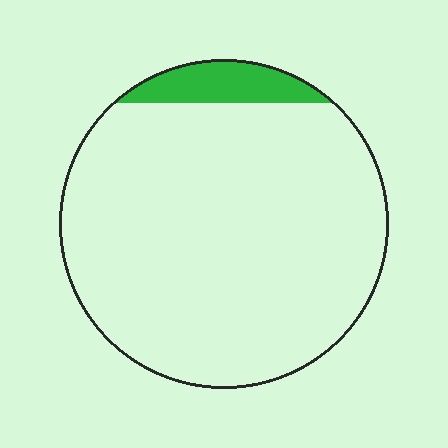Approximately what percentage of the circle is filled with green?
Approximately 10%.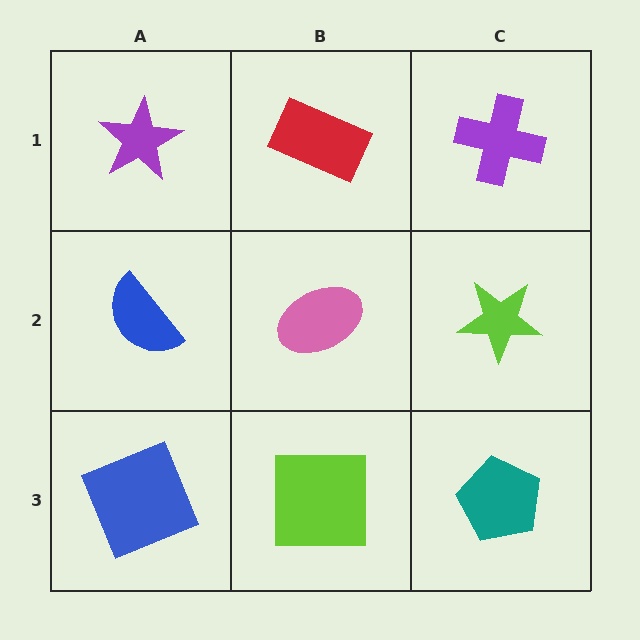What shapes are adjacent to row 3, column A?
A blue semicircle (row 2, column A), a lime square (row 3, column B).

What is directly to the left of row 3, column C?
A lime square.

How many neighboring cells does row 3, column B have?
3.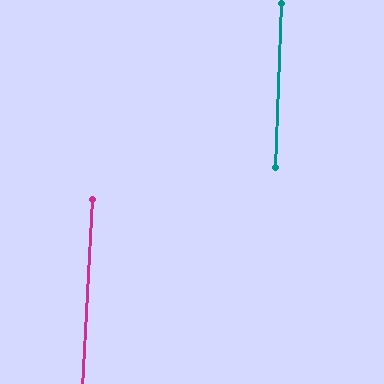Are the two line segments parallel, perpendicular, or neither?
Parallel — their directions differ by only 0.8°.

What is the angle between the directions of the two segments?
Approximately 1 degree.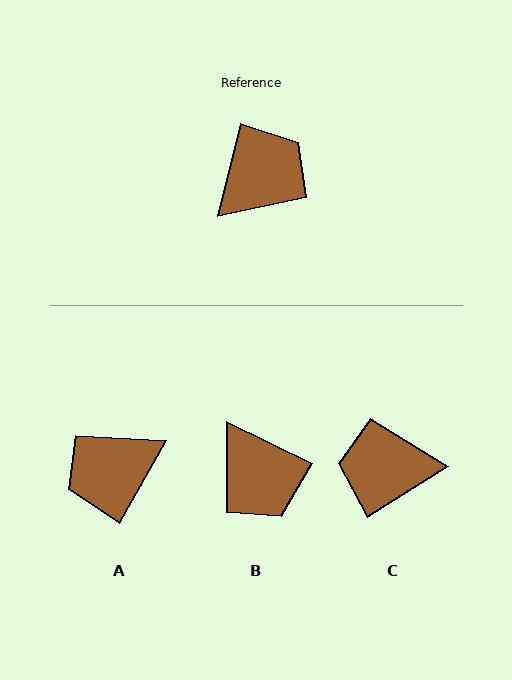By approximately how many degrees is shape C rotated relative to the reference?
Approximately 136 degrees counter-clockwise.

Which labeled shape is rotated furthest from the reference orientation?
A, about 165 degrees away.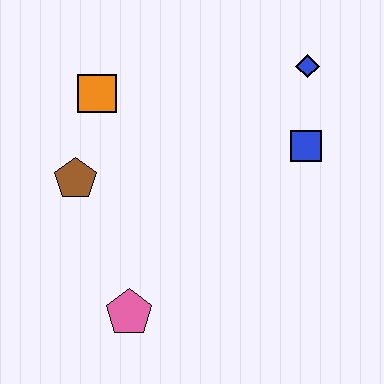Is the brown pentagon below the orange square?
Yes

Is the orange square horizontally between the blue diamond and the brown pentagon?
Yes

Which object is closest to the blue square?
The blue diamond is closest to the blue square.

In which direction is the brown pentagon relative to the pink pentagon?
The brown pentagon is above the pink pentagon.